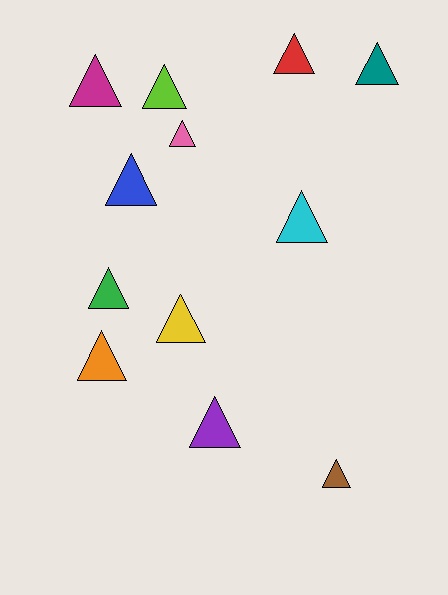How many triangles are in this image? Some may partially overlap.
There are 12 triangles.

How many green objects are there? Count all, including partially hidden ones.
There is 1 green object.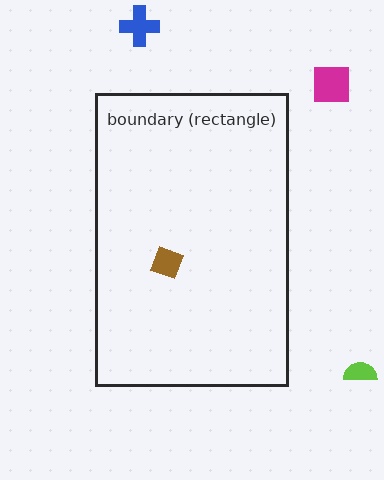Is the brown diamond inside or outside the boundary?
Inside.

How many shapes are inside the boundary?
1 inside, 3 outside.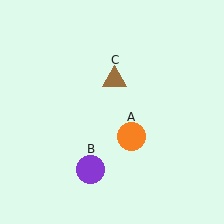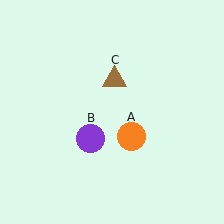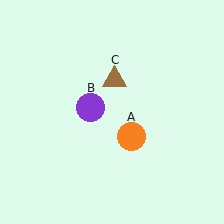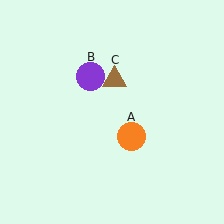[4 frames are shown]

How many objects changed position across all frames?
1 object changed position: purple circle (object B).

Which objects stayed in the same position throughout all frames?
Orange circle (object A) and brown triangle (object C) remained stationary.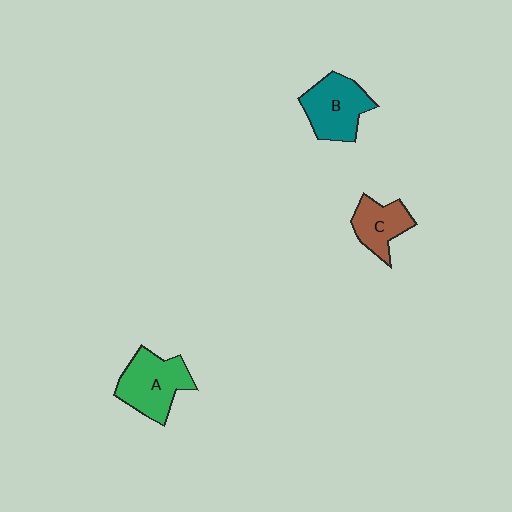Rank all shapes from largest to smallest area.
From largest to smallest: A (green), B (teal), C (brown).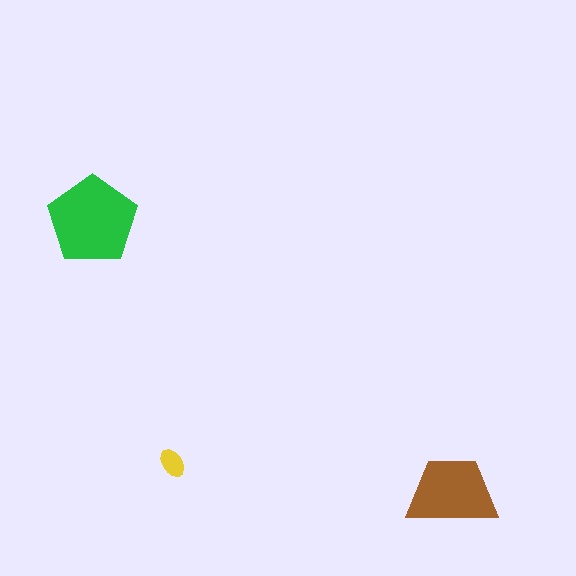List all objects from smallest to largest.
The yellow ellipse, the brown trapezoid, the green pentagon.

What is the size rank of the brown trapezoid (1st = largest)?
2nd.